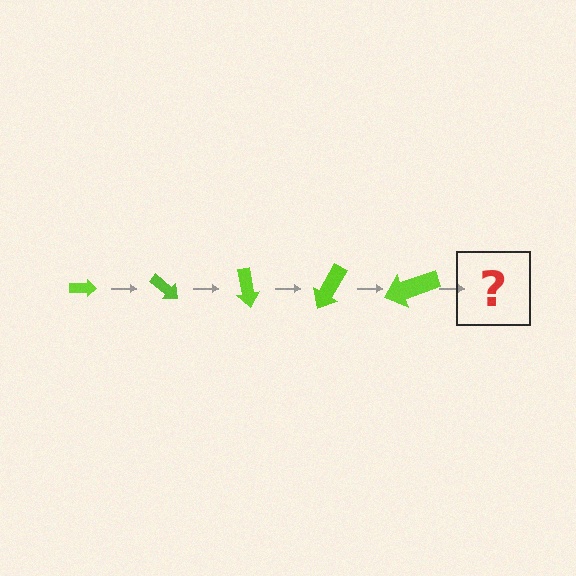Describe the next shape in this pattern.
It should be an arrow, larger than the previous one and rotated 200 degrees from the start.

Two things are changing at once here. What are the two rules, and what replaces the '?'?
The two rules are that the arrow grows larger each step and it rotates 40 degrees each step. The '?' should be an arrow, larger than the previous one and rotated 200 degrees from the start.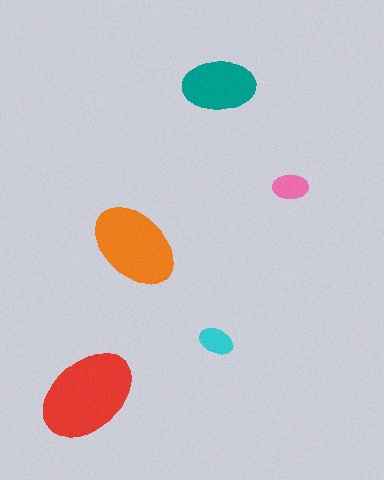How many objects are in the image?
There are 5 objects in the image.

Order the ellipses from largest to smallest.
the red one, the orange one, the teal one, the pink one, the cyan one.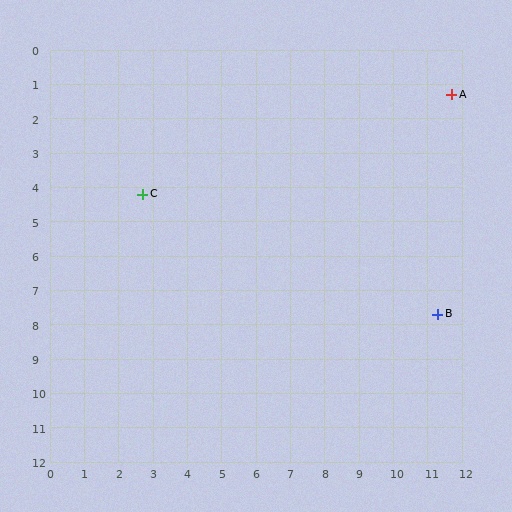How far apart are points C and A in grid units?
Points C and A are about 9.5 grid units apart.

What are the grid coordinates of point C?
Point C is at approximately (2.7, 4.2).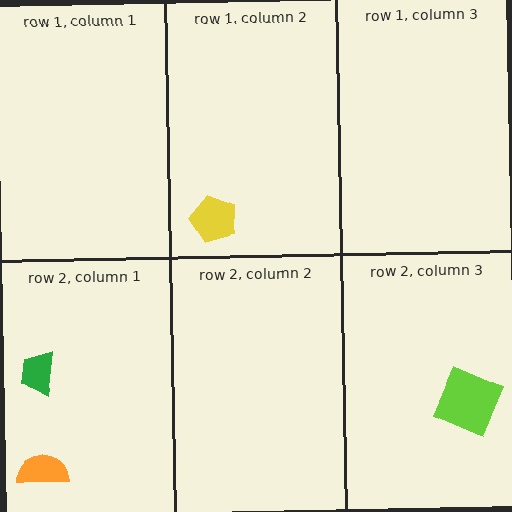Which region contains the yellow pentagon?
The row 1, column 2 region.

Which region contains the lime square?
The row 2, column 3 region.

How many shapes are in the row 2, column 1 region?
2.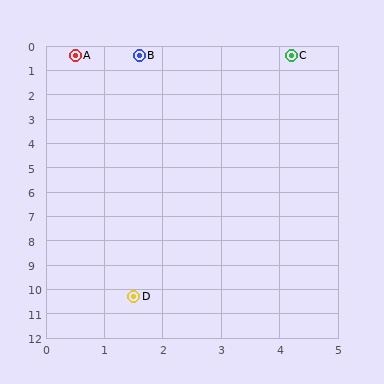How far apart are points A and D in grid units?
Points A and D are about 10.0 grid units apart.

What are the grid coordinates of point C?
Point C is at approximately (4.2, 0.4).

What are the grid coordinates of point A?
Point A is at approximately (0.5, 0.4).